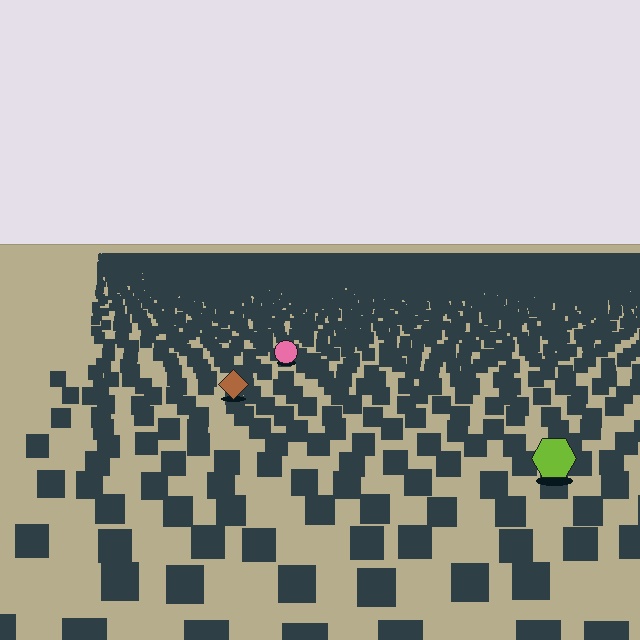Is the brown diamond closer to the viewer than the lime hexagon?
No. The lime hexagon is closer — you can tell from the texture gradient: the ground texture is coarser near it.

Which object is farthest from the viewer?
The pink circle is farthest from the viewer. It appears smaller and the ground texture around it is denser.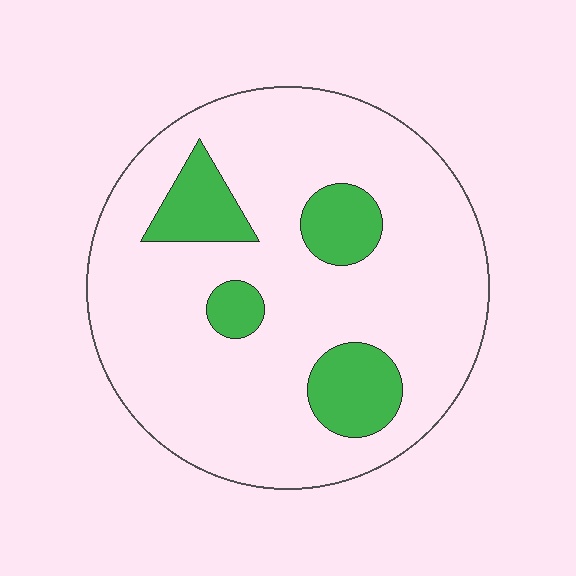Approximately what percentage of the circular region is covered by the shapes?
Approximately 15%.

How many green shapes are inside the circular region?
4.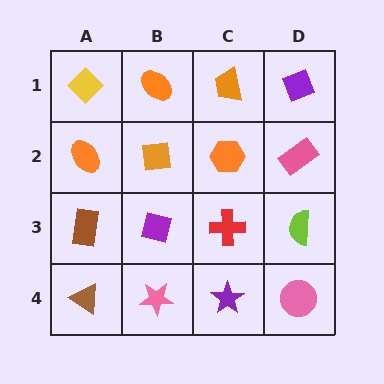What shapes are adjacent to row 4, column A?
A brown rectangle (row 3, column A), a pink star (row 4, column B).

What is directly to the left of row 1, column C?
An orange ellipse.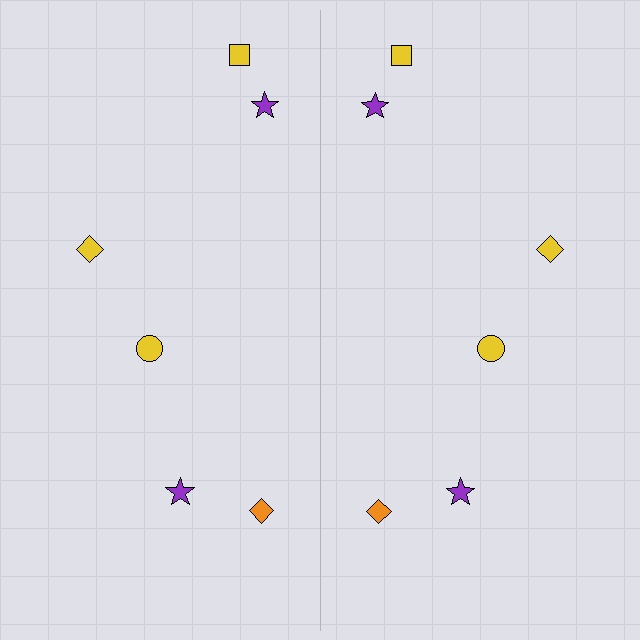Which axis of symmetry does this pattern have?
The pattern has a vertical axis of symmetry running through the center of the image.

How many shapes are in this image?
There are 12 shapes in this image.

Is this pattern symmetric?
Yes, this pattern has bilateral (reflection) symmetry.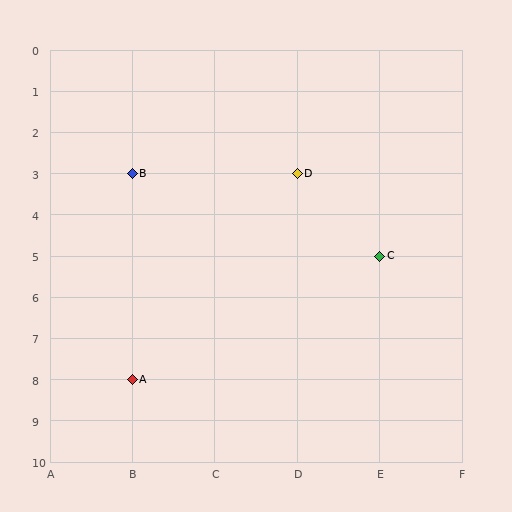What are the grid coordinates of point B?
Point B is at grid coordinates (B, 3).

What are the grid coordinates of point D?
Point D is at grid coordinates (D, 3).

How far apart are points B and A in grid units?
Points B and A are 5 rows apart.